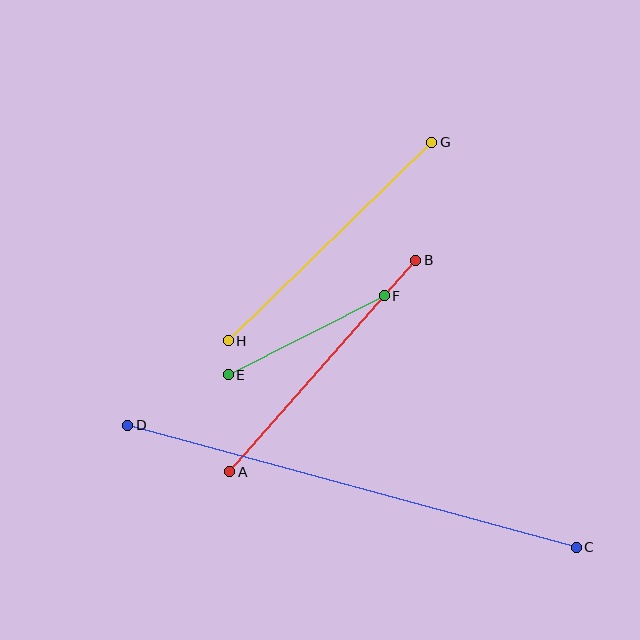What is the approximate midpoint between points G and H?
The midpoint is at approximately (330, 241) pixels.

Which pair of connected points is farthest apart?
Points C and D are farthest apart.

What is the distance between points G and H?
The distance is approximately 285 pixels.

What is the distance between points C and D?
The distance is approximately 465 pixels.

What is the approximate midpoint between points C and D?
The midpoint is at approximately (352, 486) pixels.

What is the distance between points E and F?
The distance is approximately 175 pixels.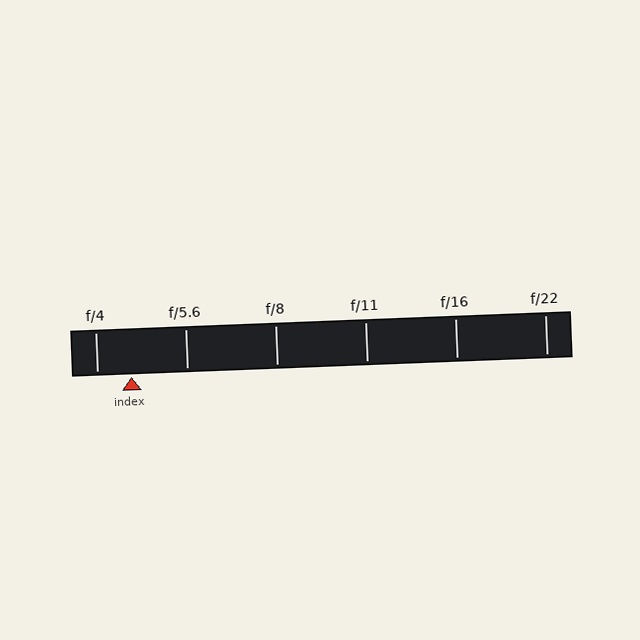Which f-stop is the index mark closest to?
The index mark is closest to f/4.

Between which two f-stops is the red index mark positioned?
The index mark is between f/4 and f/5.6.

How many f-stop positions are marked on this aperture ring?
There are 6 f-stop positions marked.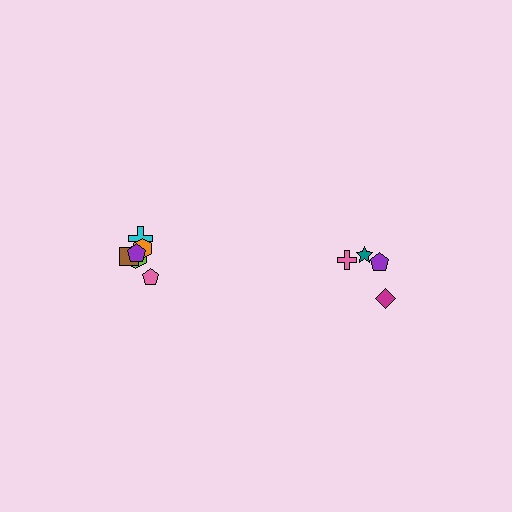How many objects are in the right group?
There are 4 objects.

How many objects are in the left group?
There are 6 objects.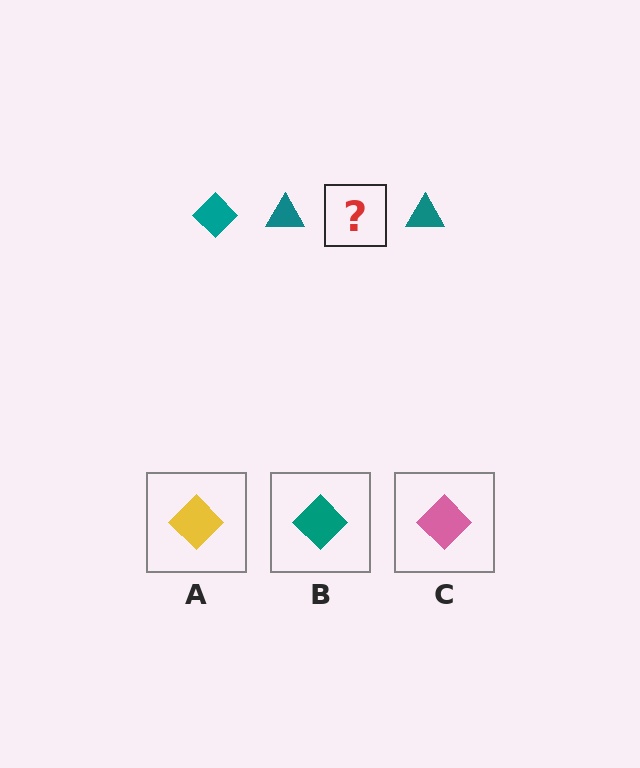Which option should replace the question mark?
Option B.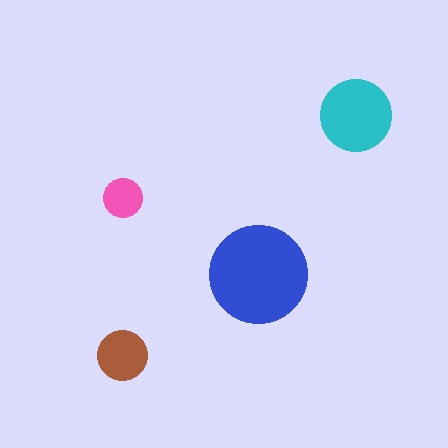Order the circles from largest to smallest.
the blue one, the cyan one, the brown one, the pink one.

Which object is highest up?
The cyan circle is topmost.